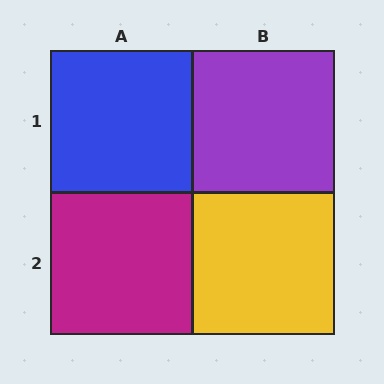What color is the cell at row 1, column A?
Blue.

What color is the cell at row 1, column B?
Purple.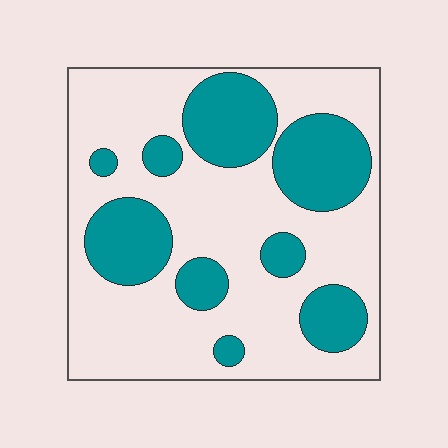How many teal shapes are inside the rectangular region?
9.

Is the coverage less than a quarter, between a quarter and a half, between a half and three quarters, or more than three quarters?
Between a quarter and a half.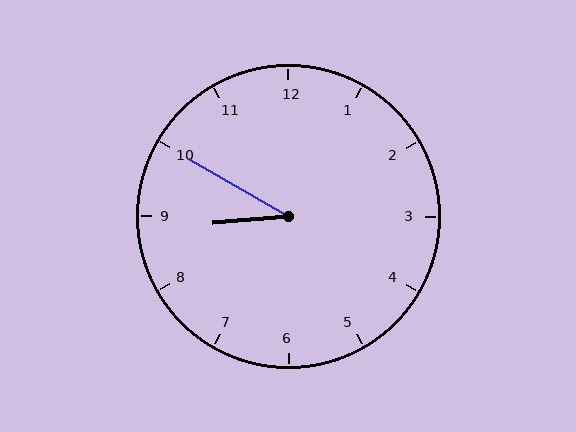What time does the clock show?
8:50.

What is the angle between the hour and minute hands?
Approximately 35 degrees.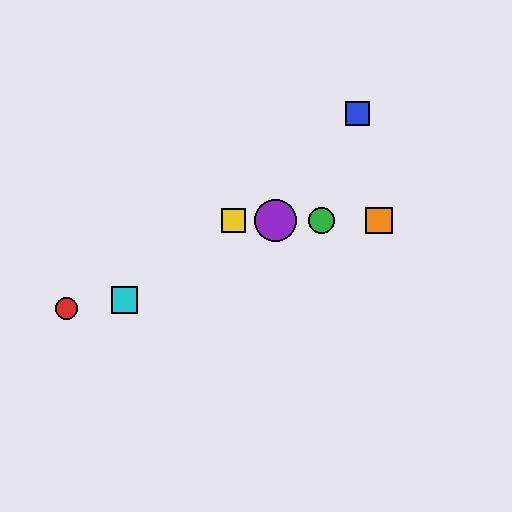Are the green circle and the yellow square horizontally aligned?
Yes, both are at y≈221.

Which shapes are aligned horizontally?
The green circle, the yellow square, the purple circle, the orange square are aligned horizontally.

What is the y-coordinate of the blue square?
The blue square is at y≈113.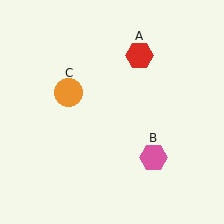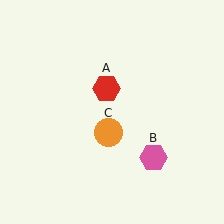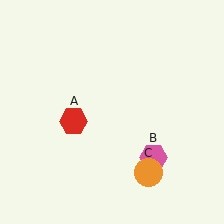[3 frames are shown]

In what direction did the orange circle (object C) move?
The orange circle (object C) moved down and to the right.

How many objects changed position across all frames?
2 objects changed position: red hexagon (object A), orange circle (object C).